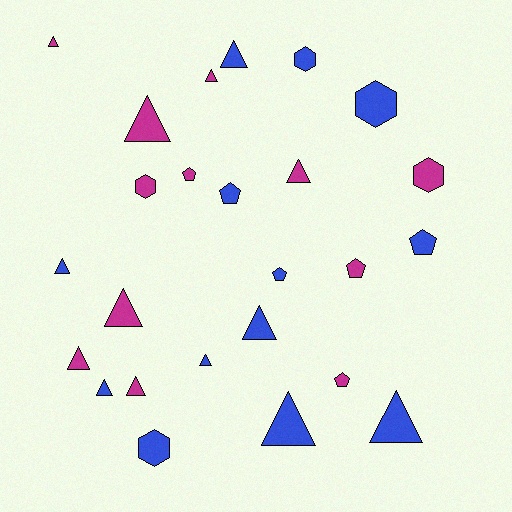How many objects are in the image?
There are 25 objects.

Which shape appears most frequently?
Triangle, with 14 objects.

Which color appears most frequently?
Blue, with 13 objects.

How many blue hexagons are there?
There are 3 blue hexagons.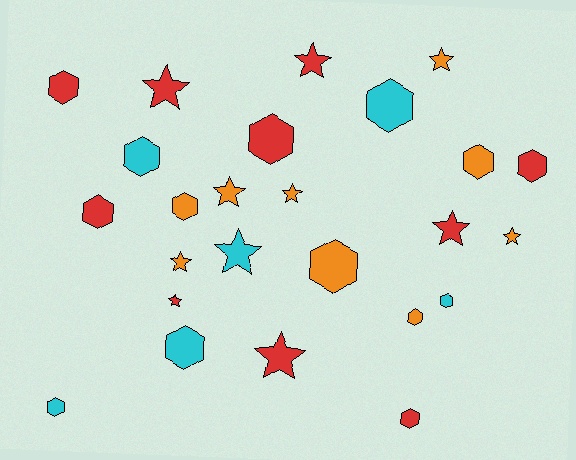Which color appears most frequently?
Red, with 10 objects.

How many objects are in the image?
There are 25 objects.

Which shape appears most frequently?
Hexagon, with 14 objects.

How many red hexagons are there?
There are 5 red hexagons.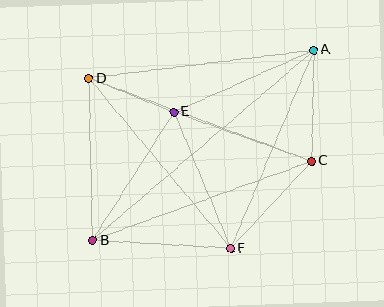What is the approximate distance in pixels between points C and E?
The distance between C and E is approximately 146 pixels.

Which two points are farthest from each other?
Points A and B are farthest from each other.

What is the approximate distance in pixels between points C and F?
The distance between C and F is approximately 119 pixels.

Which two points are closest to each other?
Points D and E are closest to each other.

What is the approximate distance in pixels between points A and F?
The distance between A and F is approximately 215 pixels.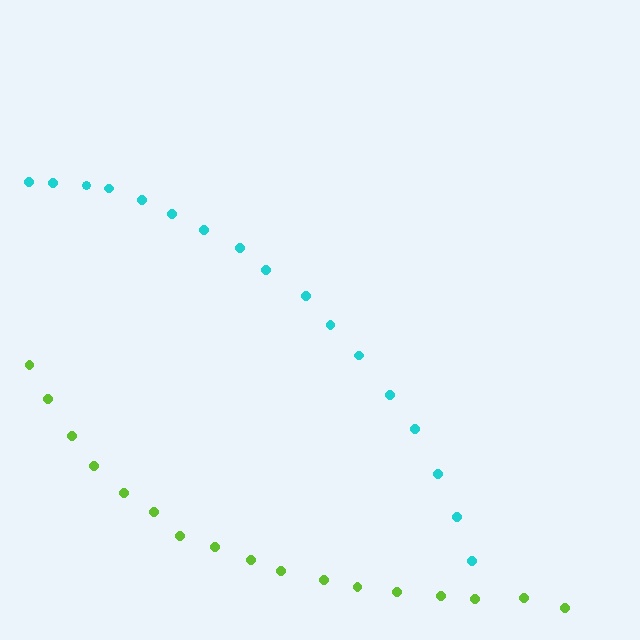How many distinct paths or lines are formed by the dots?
There are 2 distinct paths.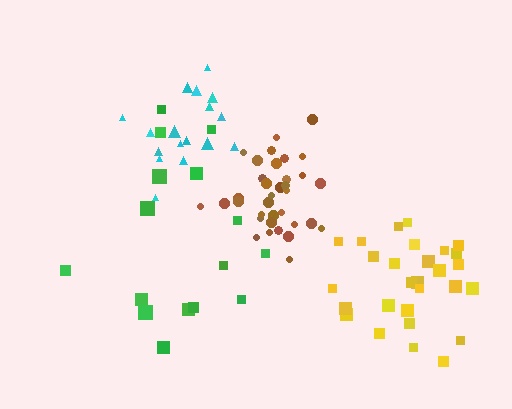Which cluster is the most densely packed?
Brown.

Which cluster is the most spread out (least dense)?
Green.